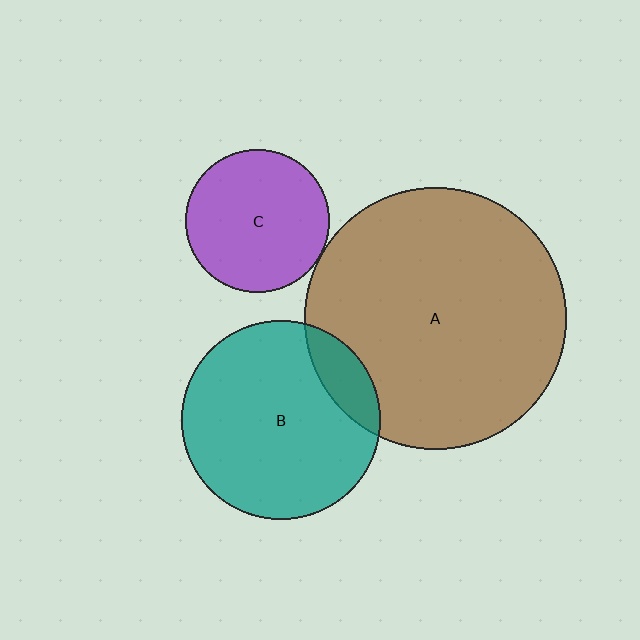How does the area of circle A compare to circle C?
Approximately 3.3 times.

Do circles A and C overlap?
Yes.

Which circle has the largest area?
Circle A (brown).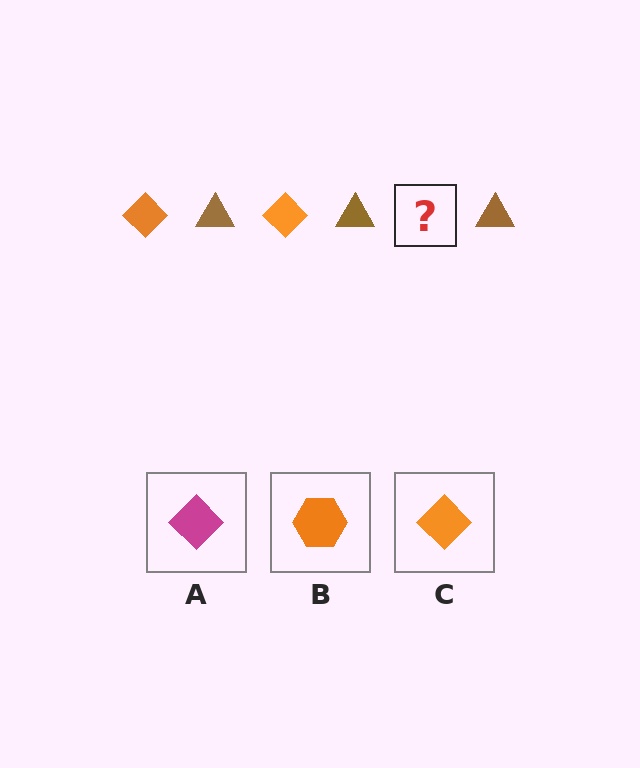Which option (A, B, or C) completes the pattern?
C.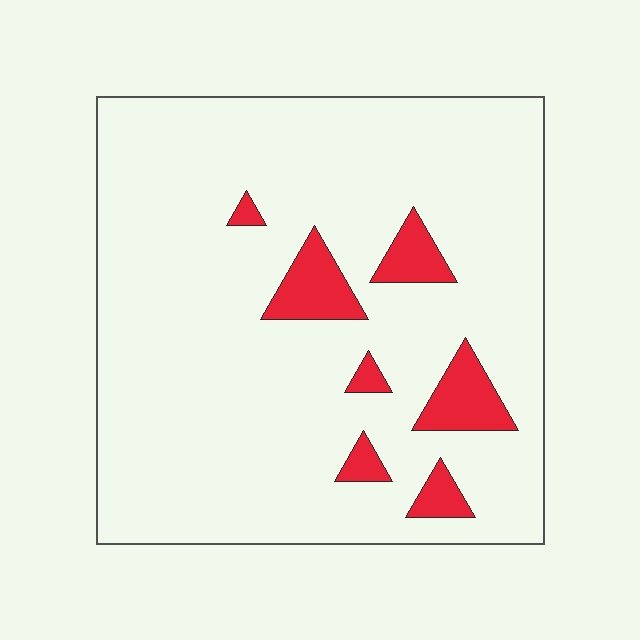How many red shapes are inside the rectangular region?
7.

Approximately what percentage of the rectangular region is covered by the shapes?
Approximately 10%.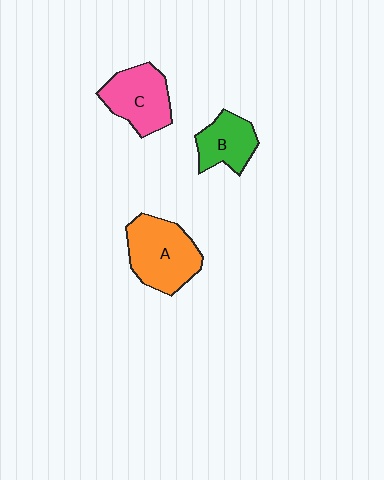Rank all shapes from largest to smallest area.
From largest to smallest: A (orange), C (pink), B (green).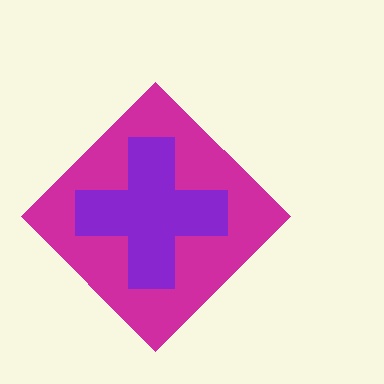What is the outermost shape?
The magenta diamond.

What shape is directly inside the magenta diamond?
The purple cross.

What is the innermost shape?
The purple cross.